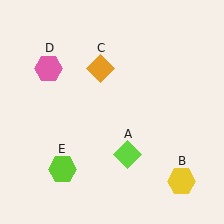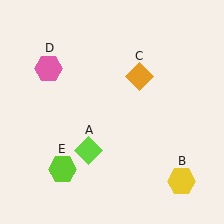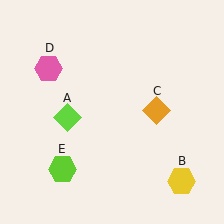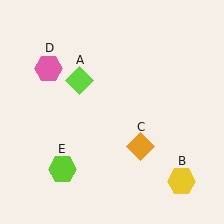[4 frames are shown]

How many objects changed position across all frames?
2 objects changed position: lime diamond (object A), orange diamond (object C).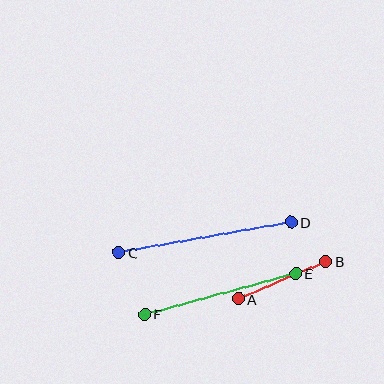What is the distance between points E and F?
The distance is approximately 156 pixels.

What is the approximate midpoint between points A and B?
The midpoint is at approximately (282, 280) pixels.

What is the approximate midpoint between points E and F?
The midpoint is at approximately (220, 294) pixels.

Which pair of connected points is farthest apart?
Points C and D are farthest apart.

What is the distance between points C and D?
The distance is approximately 175 pixels.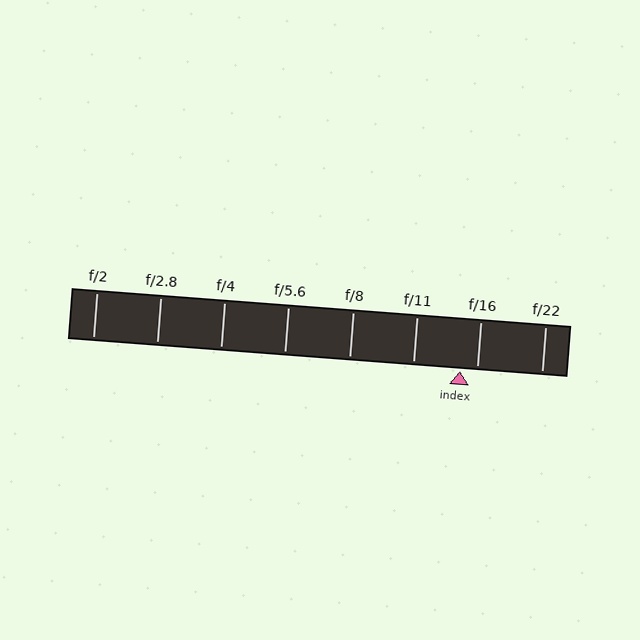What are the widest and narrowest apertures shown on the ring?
The widest aperture shown is f/2 and the narrowest is f/22.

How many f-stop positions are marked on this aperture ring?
There are 8 f-stop positions marked.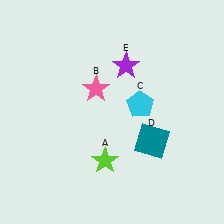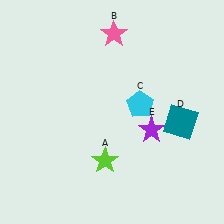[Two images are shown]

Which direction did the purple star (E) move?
The purple star (E) moved down.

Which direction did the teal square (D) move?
The teal square (D) moved right.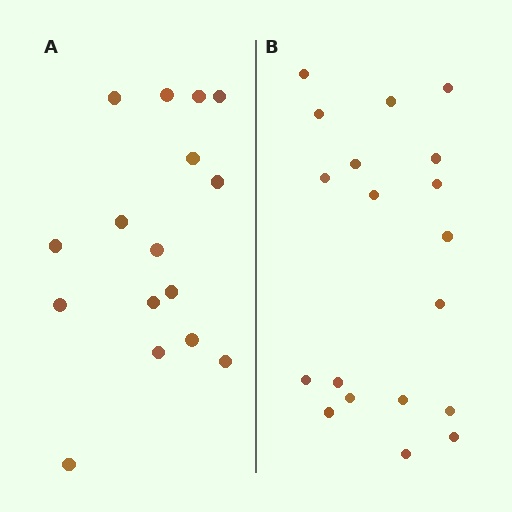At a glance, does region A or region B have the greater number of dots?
Region B (the right region) has more dots.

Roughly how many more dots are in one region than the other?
Region B has just a few more — roughly 2 or 3 more dots than region A.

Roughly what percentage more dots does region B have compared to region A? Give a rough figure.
About 20% more.